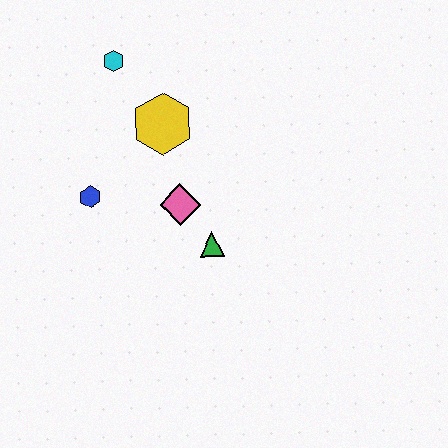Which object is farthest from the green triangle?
The cyan hexagon is farthest from the green triangle.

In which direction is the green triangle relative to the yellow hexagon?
The green triangle is below the yellow hexagon.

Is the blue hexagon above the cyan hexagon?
No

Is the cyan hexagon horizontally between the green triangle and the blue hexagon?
Yes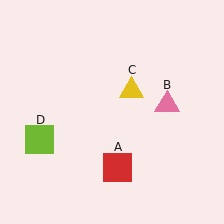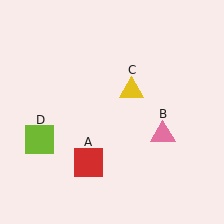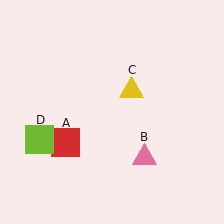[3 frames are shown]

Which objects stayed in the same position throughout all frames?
Yellow triangle (object C) and lime square (object D) remained stationary.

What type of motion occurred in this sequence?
The red square (object A), pink triangle (object B) rotated clockwise around the center of the scene.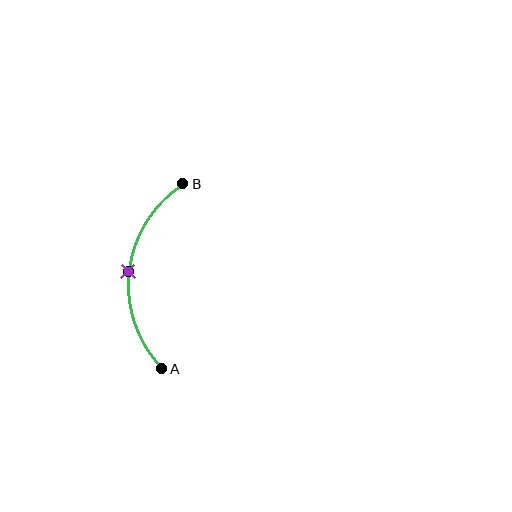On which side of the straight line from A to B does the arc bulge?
The arc bulges to the left of the straight line connecting A and B.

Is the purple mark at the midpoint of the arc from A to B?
Yes. The purple mark lies on the arc at equal arc-length from both A and B — it is the arc midpoint.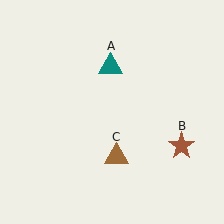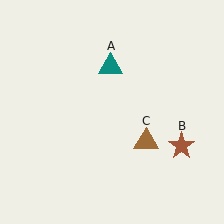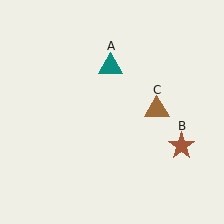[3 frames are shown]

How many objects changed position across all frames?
1 object changed position: brown triangle (object C).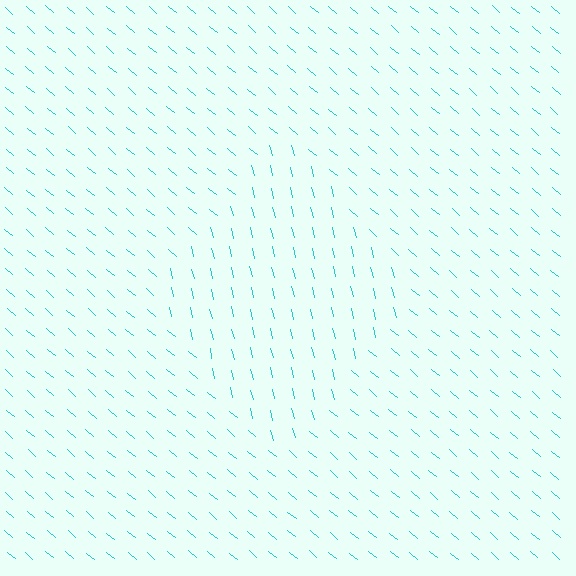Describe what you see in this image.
The image is filled with small cyan line segments. A diamond region in the image has lines oriented differently from the surrounding lines, creating a visible texture boundary.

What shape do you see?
I see a diamond.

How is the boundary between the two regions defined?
The boundary is defined purely by a change in line orientation (approximately 37 degrees difference). All lines are the same color and thickness.